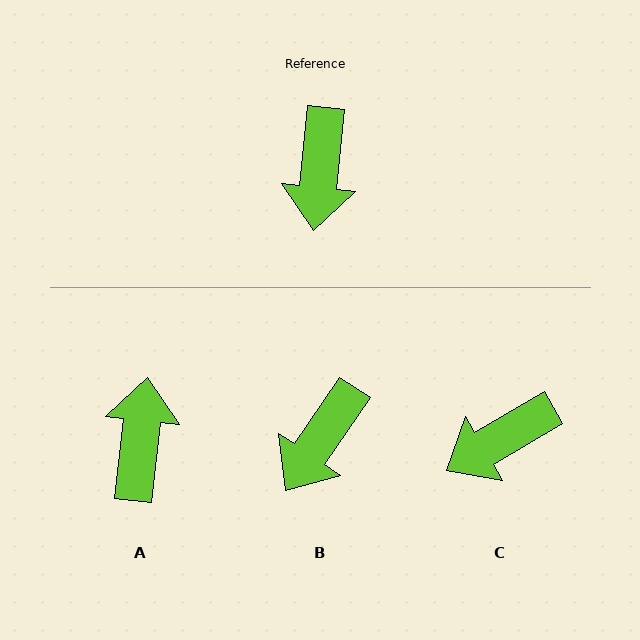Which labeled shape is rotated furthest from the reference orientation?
A, about 179 degrees away.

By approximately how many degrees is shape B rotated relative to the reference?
Approximately 28 degrees clockwise.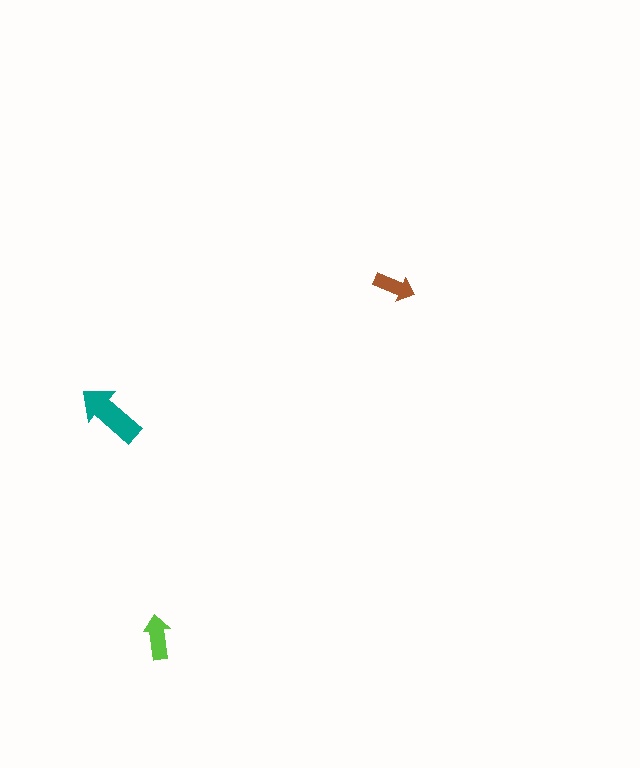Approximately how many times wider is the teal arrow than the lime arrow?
About 1.5 times wider.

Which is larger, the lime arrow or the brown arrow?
The lime one.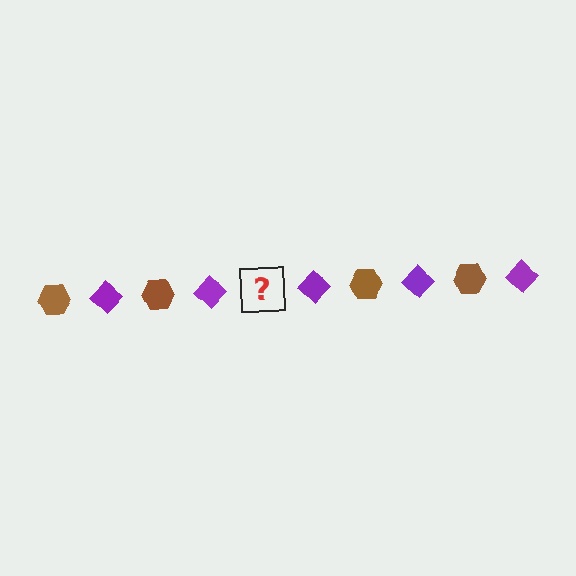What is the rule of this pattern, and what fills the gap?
The rule is that the pattern alternates between brown hexagon and purple diamond. The gap should be filled with a brown hexagon.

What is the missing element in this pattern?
The missing element is a brown hexagon.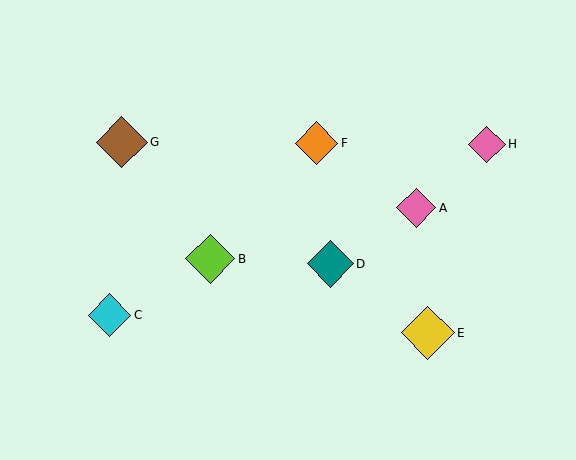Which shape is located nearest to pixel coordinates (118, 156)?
The brown diamond (labeled G) at (122, 142) is nearest to that location.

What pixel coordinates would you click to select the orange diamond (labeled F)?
Click at (316, 143) to select the orange diamond F.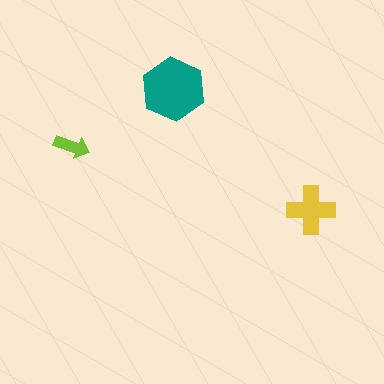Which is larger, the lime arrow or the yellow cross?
The yellow cross.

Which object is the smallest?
The lime arrow.